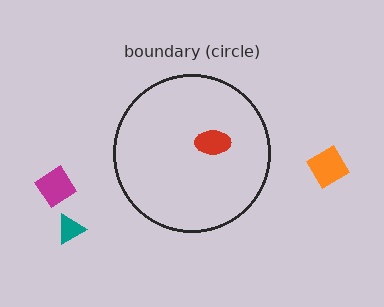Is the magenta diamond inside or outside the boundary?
Outside.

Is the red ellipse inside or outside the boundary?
Inside.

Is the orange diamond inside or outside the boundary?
Outside.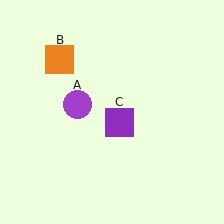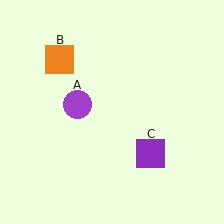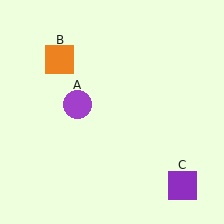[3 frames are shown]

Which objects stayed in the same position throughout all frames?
Purple circle (object A) and orange square (object B) remained stationary.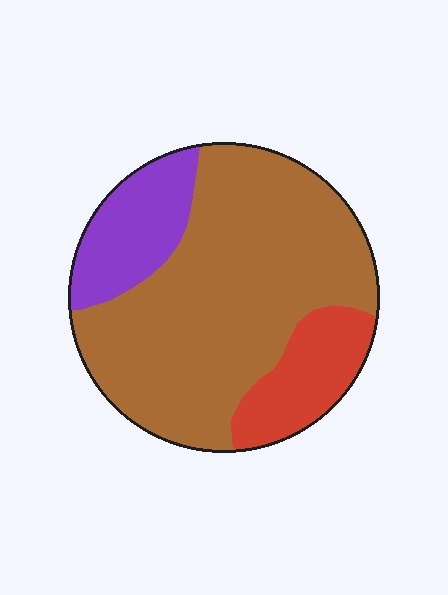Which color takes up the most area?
Brown, at roughly 70%.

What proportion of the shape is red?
Red takes up less than a quarter of the shape.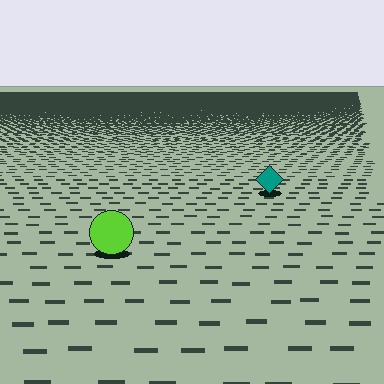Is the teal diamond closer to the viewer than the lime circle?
No. The lime circle is closer — you can tell from the texture gradient: the ground texture is coarser near it.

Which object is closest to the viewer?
The lime circle is closest. The texture marks near it are larger and more spread out.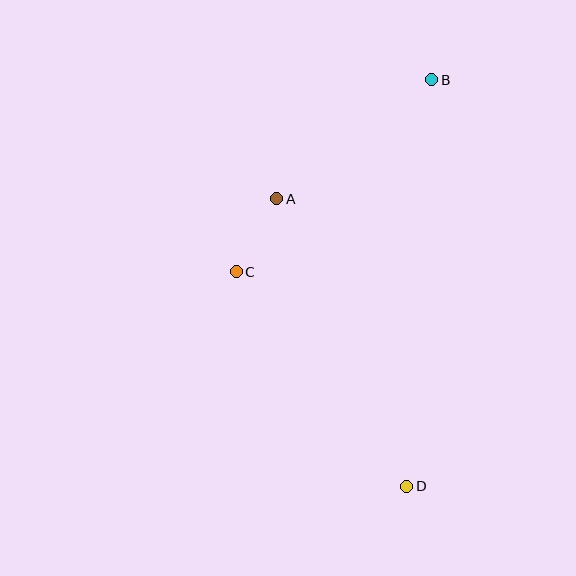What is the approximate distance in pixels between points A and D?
The distance between A and D is approximately 315 pixels.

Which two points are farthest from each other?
Points B and D are farthest from each other.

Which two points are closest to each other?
Points A and C are closest to each other.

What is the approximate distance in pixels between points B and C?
The distance between B and C is approximately 274 pixels.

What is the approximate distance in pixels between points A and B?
The distance between A and B is approximately 196 pixels.